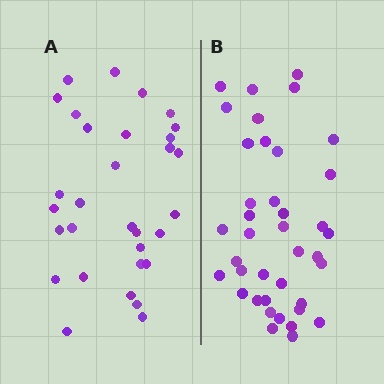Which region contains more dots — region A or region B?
Region B (the right region) has more dots.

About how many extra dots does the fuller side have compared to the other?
Region B has roughly 8 or so more dots than region A.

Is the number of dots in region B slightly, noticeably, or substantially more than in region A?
Region B has noticeably more, but not dramatically so. The ratio is roughly 1.3 to 1.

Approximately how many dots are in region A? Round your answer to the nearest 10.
About 30 dots. (The exact count is 31, which rounds to 30.)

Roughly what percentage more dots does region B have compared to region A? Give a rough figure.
About 25% more.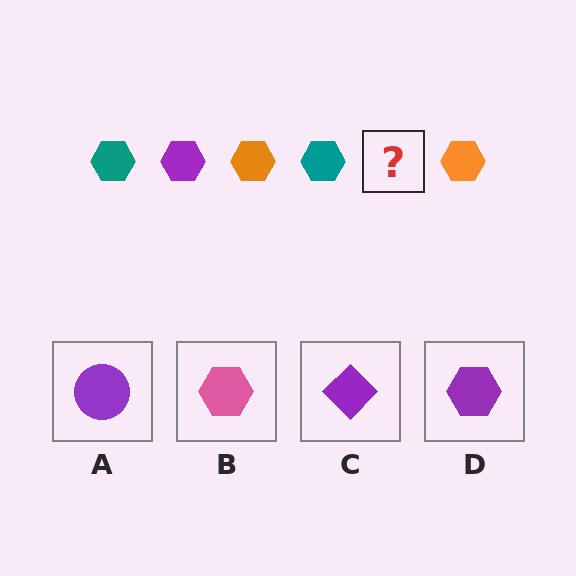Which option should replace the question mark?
Option D.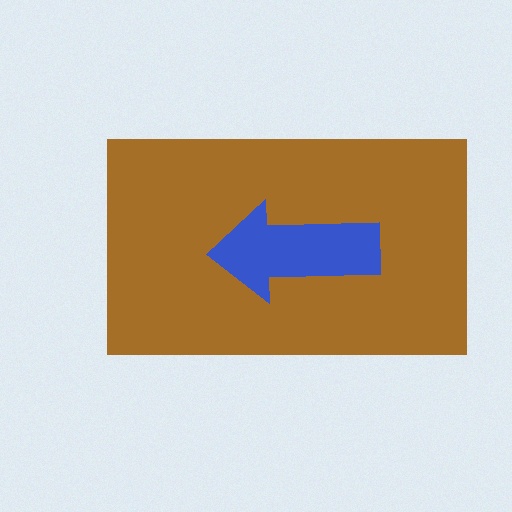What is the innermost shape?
The blue arrow.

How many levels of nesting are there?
2.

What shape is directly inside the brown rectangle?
The blue arrow.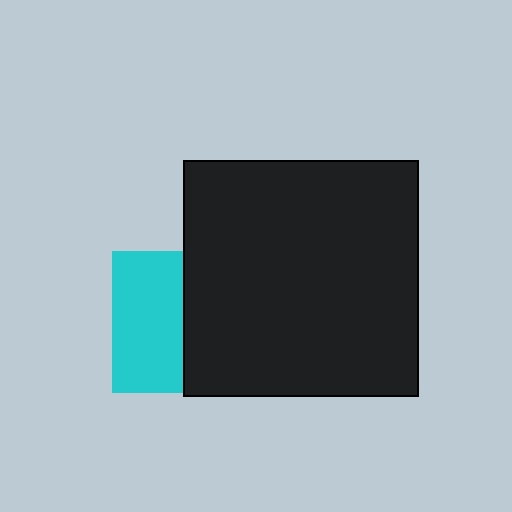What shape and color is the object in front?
The object in front is a black square.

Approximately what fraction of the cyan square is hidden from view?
Roughly 49% of the cyan square is hidden behind the black square.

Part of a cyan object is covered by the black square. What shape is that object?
It is a square.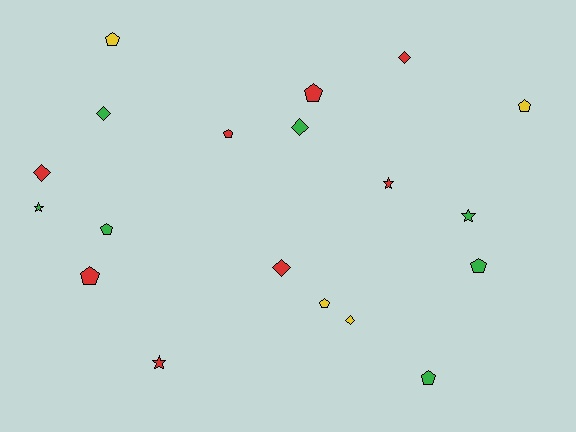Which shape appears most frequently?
Pentagon, with 9 objects.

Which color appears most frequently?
Red, with 8 objects.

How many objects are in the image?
There are 19 objects.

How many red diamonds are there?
There are 3 red diamonds.